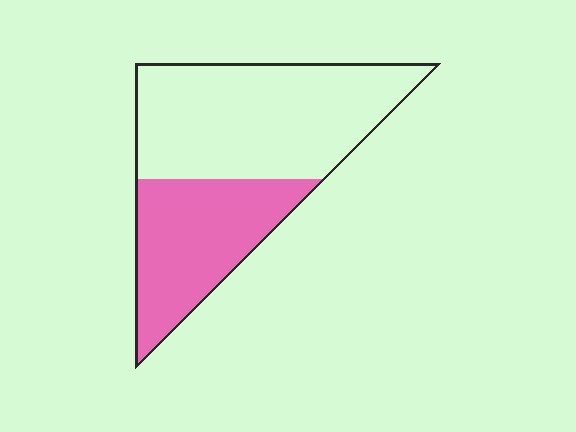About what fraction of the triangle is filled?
About three eighths (3/8).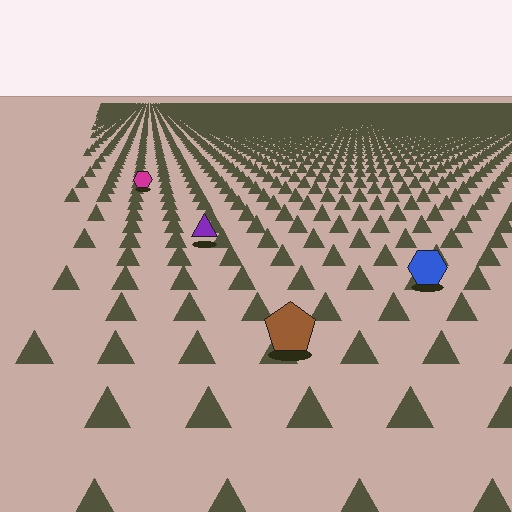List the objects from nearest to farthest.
From nearest to farthest: the brown pentagon, the blue hexagon, the purple triangle, the magenta hexagon.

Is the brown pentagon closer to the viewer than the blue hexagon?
Yes. The brown pentagon is closer — you can tell from the texture gradient: the ground texture is coarser near it.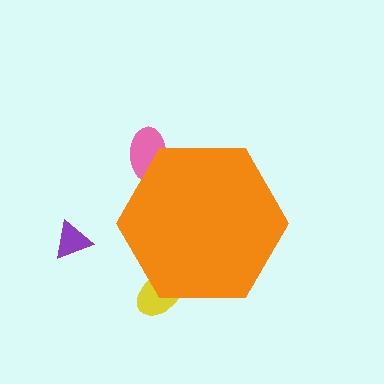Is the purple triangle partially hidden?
No, the purple triangle is fully visible.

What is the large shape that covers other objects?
An orange hexagon.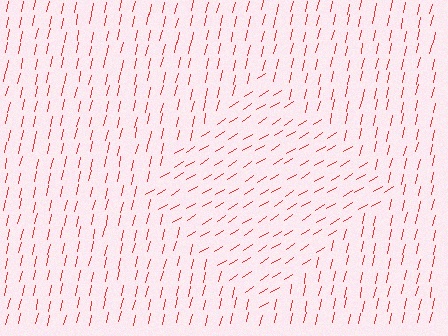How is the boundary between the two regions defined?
The boundary is defined purely by a change in line orientation (approximately 45 degrees difference). All lines are the same color and thickness.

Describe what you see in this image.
The image is filled with small red line segments. A diamond region in the image has lines oriented differently from the surrounding lines, creating a visible texture boundary.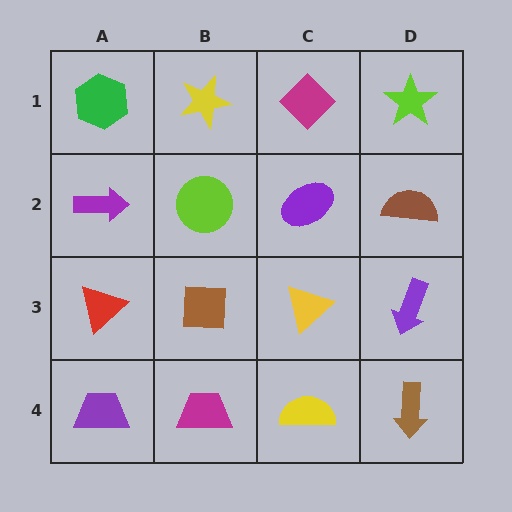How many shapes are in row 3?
4 shapes.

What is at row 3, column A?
A red triangle.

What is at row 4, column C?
A yellow semicircle.